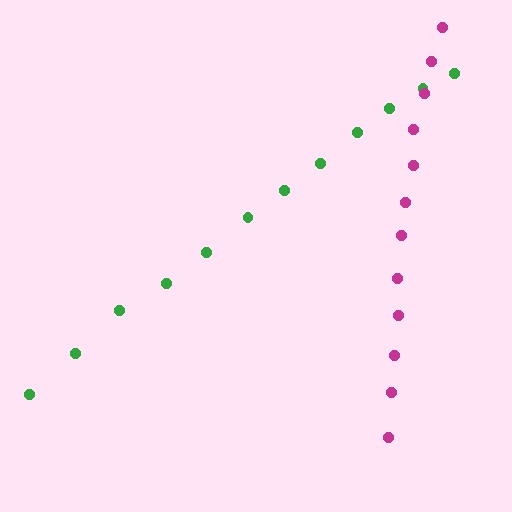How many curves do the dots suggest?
There are 2 distinct paths.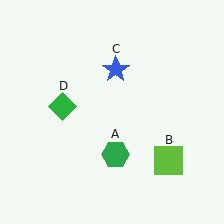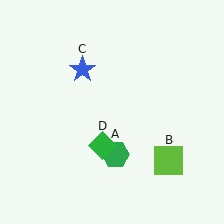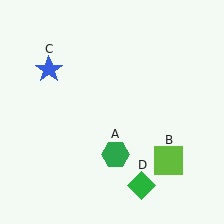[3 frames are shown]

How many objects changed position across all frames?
2 objects changed position: blue star (object C), green diamond (object D).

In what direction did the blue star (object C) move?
The blue star (object C) moved left.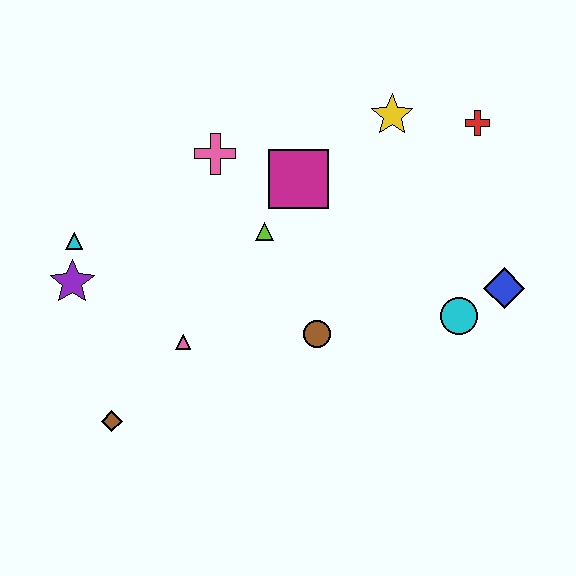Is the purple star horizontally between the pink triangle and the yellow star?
No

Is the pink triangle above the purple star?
No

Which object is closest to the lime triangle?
The magenta square is closest to the lime triangle.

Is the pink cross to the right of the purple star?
Yes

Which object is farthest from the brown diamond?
The red cross is farthest from the brown diamond.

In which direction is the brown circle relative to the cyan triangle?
The brown circle is to the right of the cyan triangle.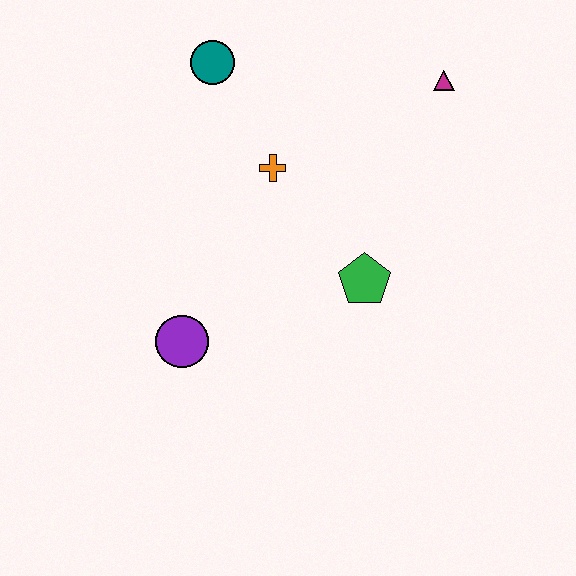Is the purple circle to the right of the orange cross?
No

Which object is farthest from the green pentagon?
The teal circle is farthest from the green pentagon.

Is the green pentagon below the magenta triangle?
Yes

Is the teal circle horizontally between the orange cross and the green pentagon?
No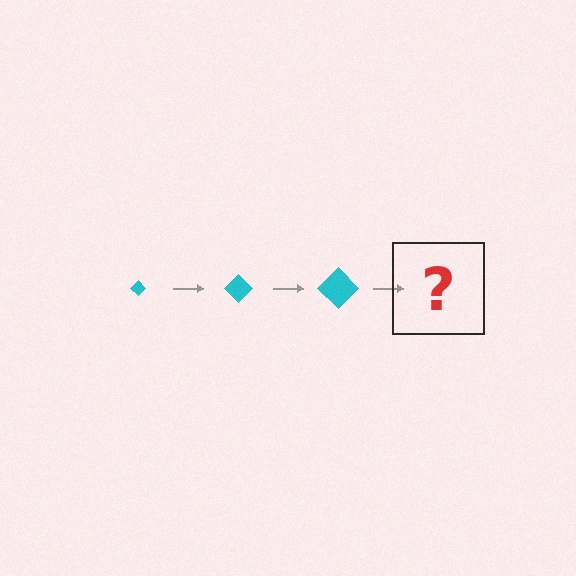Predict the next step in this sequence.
The next step is a cyan diamond, larger than the previous one.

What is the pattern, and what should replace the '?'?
The pattern is that the diamond gets progressively larger each step. The '?' should be a cyan diamond, larger than the previous one.